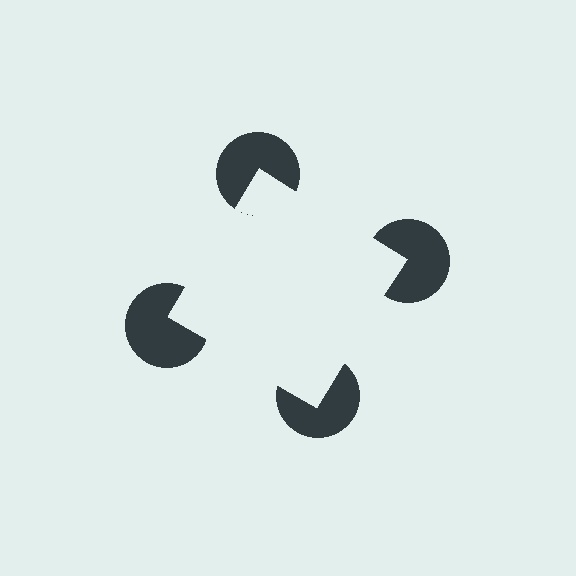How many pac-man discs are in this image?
There are 4 — one at each vertex of the illusory square.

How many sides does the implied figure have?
4 sides.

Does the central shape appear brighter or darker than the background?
It typically appears slightly brighter than the background, even though no actual brightness change is drawn.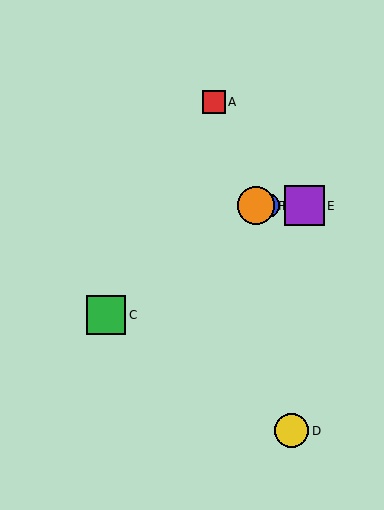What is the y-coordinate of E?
Object E is at y≈206.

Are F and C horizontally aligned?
No, F is at y≈206 and C is at y≈315.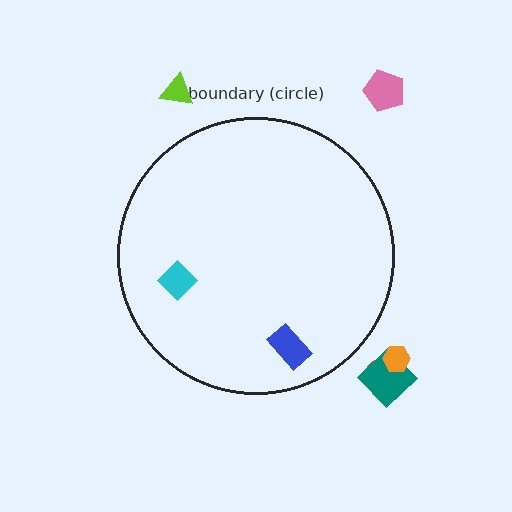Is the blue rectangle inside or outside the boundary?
Inside.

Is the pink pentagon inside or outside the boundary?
Outside.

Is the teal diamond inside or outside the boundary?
Outside.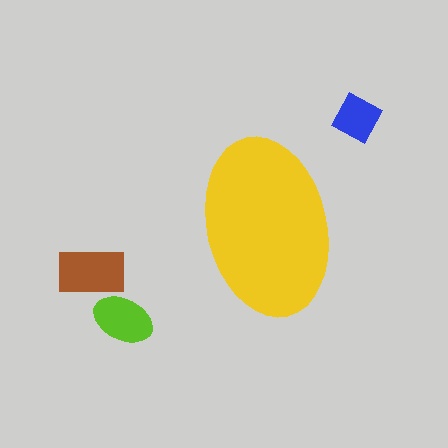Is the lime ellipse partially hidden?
No, the lime ellipse is fully visible.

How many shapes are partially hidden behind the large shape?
0 shapes are partially hidden.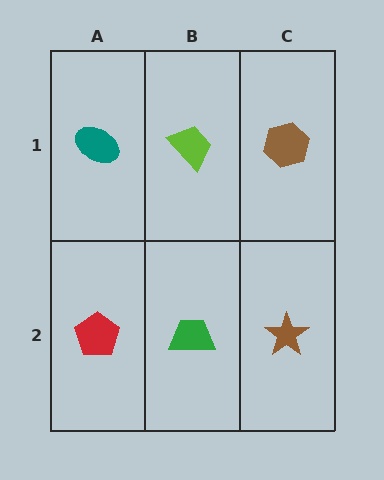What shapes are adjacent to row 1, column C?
A brown star (row 2, column C), a lime trapezoid (row 1, column B).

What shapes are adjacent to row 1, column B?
A green trapezoid (row 2, column B), a teal ellipse (row 1, column A), a brown hexagon (row 1, column C).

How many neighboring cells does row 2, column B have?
3.